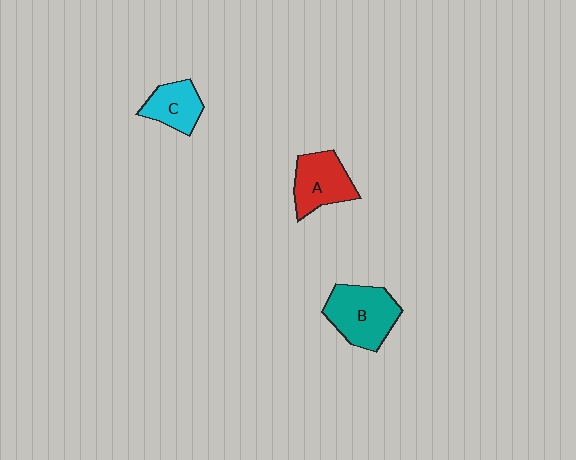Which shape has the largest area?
Shape B (teal).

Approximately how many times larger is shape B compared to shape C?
Approximately 1.6 times.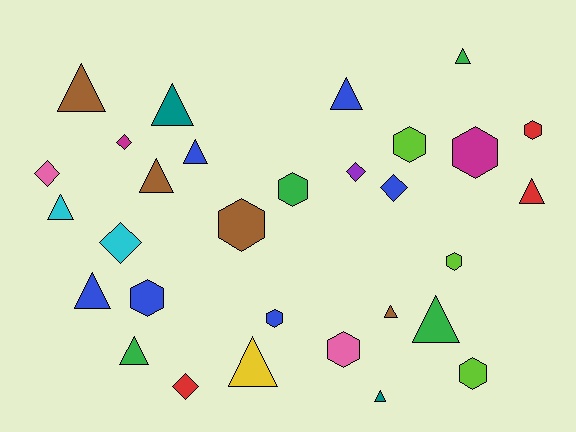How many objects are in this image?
There are 30 objects.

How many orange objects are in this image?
There are no orange objects.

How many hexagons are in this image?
There are 10 hexagons.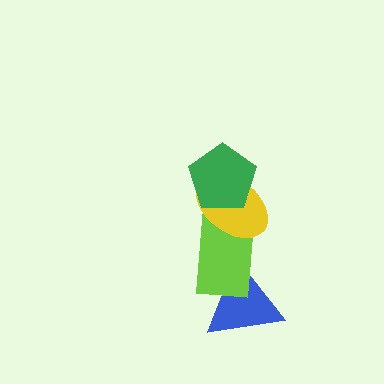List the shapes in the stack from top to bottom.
From top to bottom: the green pentagon, the yellow ellipse, the lime rectangle, the blue triangle.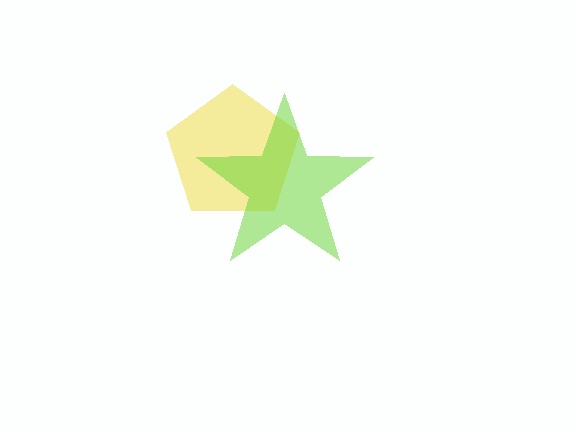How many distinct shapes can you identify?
There are 2 distinct shapes: a yellow pentagon, a lime star.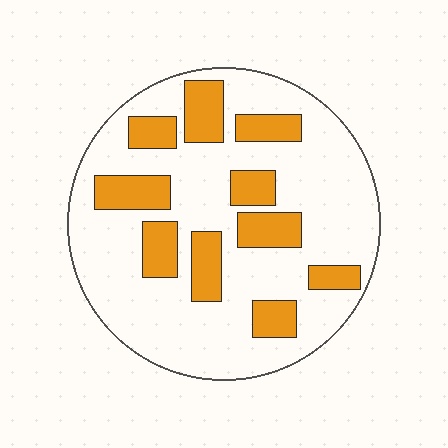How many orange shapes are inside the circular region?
10.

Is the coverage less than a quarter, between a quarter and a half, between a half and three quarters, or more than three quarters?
Between a quarter and a half.